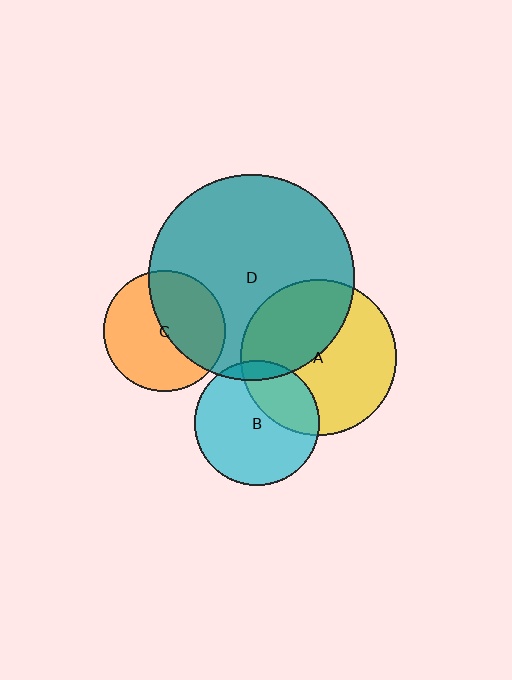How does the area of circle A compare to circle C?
Approximately 1.7 times.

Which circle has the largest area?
Circle D (teal).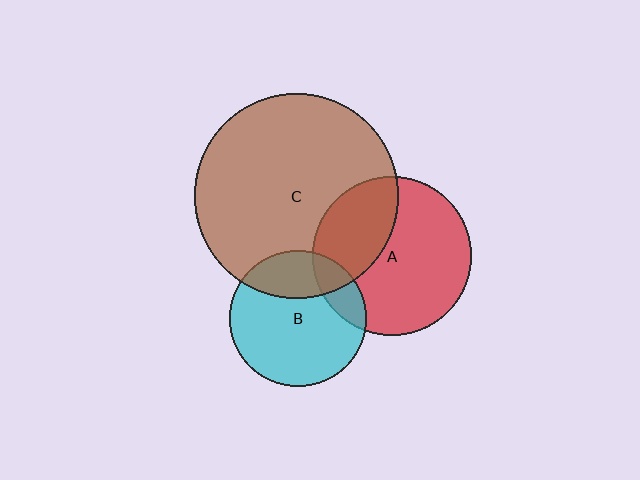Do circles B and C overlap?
Yes.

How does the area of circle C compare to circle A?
Approximately 1.6 times.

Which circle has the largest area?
Circle C (brown).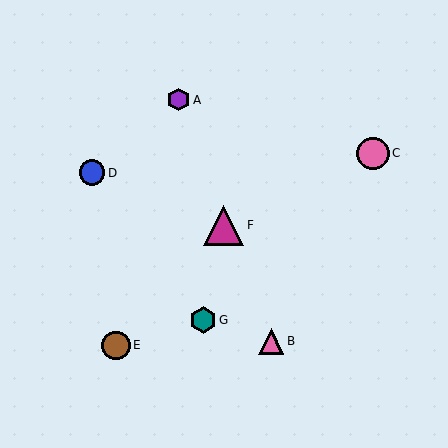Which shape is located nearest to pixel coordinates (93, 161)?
The blue circle (labeled D) at (92, 173) is nearest to that location.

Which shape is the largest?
The magenta triangle (labeled F) is the largest.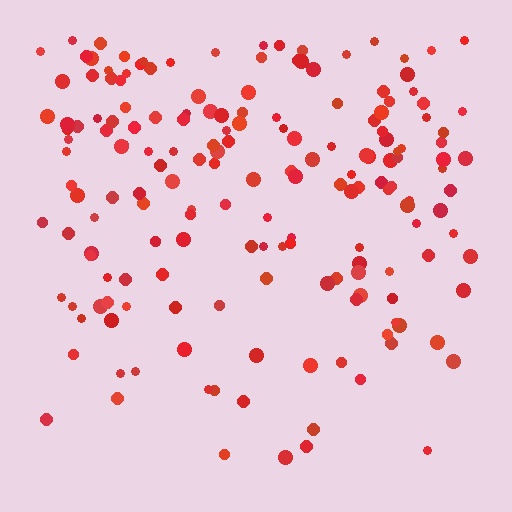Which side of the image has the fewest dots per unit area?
The bottom.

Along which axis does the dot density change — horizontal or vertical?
Vertical.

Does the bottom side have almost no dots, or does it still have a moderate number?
Still a moderate number, just noticeably fewer than the top.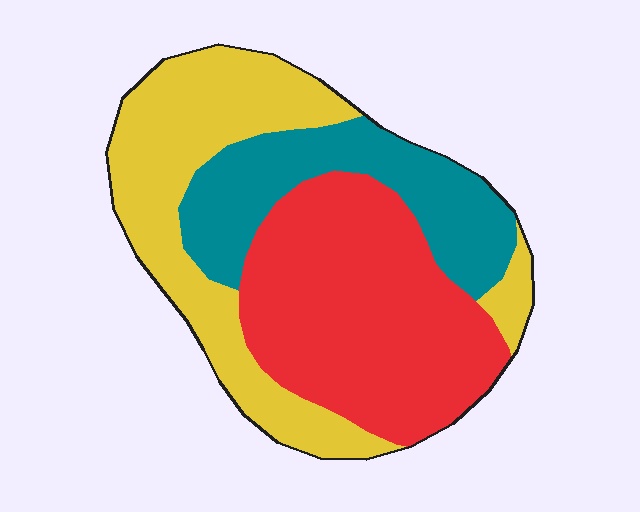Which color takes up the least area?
Teal, at roughly 25%.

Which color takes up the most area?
Red, at roughly 40%.